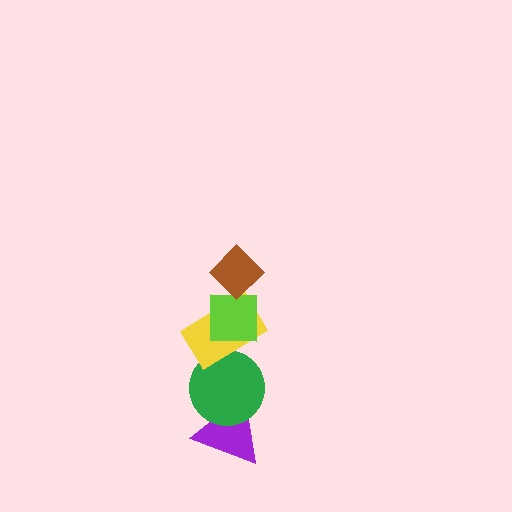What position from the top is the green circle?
The green circle is 4th from the top.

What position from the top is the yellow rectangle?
The yellow rectangle is 3rd from the top.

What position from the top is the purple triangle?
The purple triangle is 5th from the top.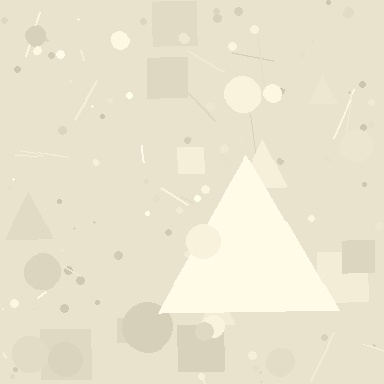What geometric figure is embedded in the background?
A triangle is embedded in the background.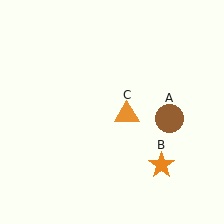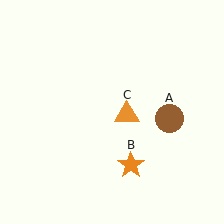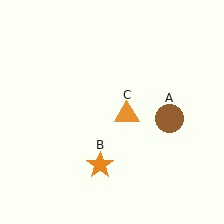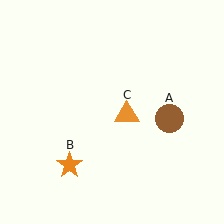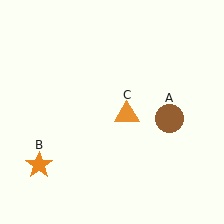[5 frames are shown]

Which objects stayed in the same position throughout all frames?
Brown circle (object A) and orange triangle (object C) remained stationary.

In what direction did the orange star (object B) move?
The orange star (object B) moved left.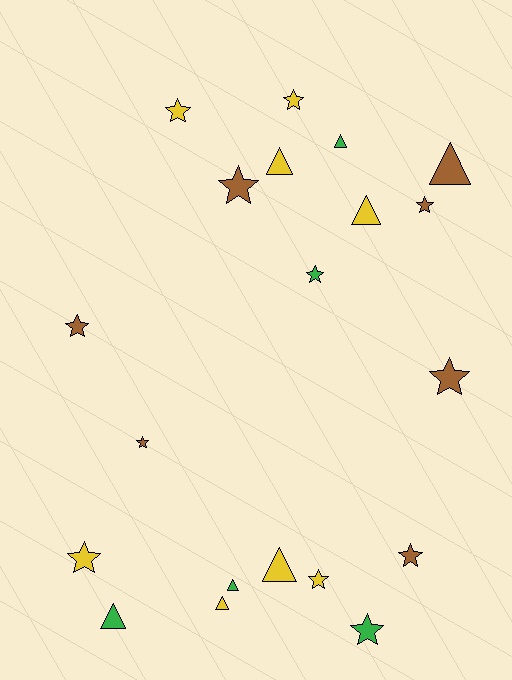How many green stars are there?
There are 2 green stars.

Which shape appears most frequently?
Star, with 12 objects.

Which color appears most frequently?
Yellow, with 8 objects.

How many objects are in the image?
There are 20 objects.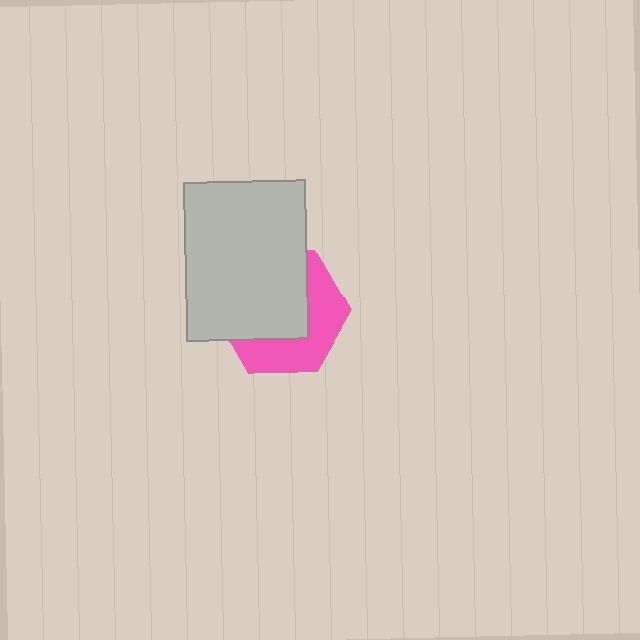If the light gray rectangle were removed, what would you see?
You would see the complete pink hexagon.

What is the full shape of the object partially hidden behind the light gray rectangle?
The partially hidden object is a pink hexagon.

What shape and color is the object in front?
The object in front is a light gray rectangle.